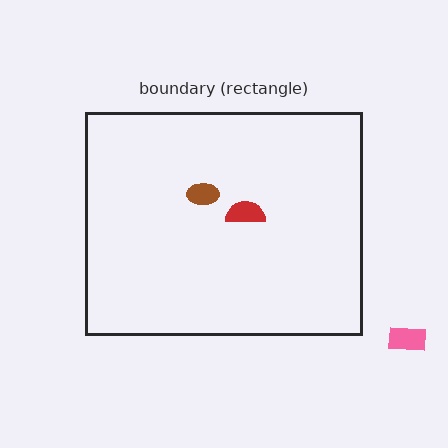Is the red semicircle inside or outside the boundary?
Inside.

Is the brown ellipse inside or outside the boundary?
Inside.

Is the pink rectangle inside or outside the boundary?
Outside.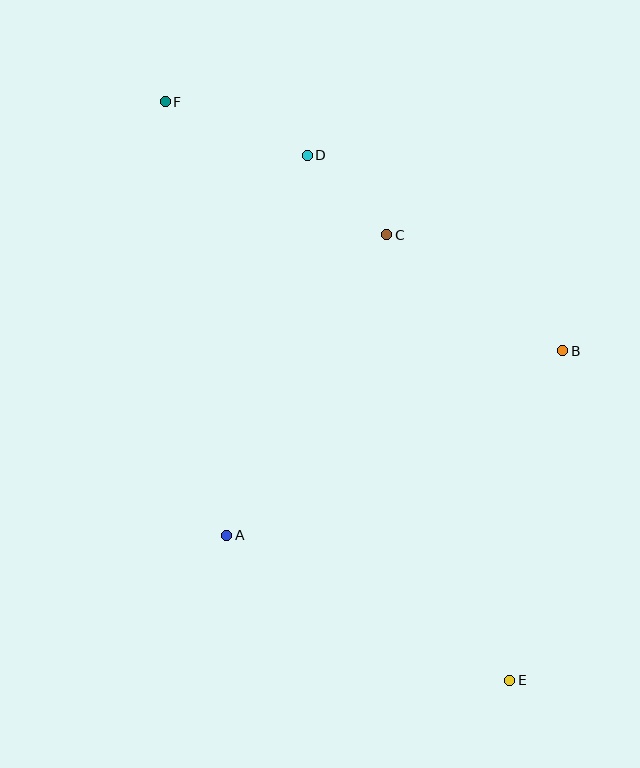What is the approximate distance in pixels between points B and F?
The distance between B and F is approximately 469 pixels.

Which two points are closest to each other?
Points C and D are closest to each other.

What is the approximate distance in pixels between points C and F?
The distance between C and F is approximately 259 pixels.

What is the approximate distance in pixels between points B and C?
The distance between B and C is approximately 211 pixels.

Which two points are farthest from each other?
Points E and F are farthest from each other.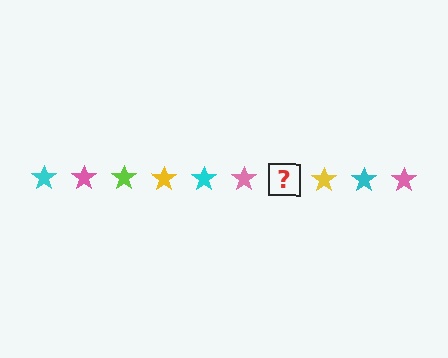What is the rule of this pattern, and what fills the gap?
The rule is that the pattern cycles through cyan, pink, lime, yellow stars. The gap should be filled with a lime star.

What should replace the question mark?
The question mark should be replaced with a lime star.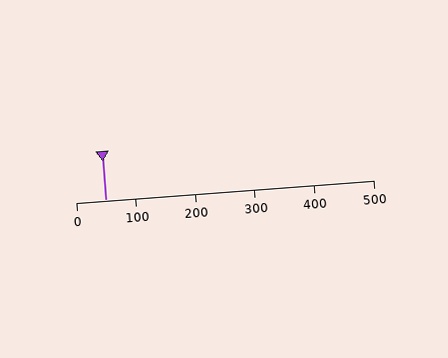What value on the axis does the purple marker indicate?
The marker indicates approximately 50.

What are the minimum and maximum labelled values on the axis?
The axis runs from 0 to 500.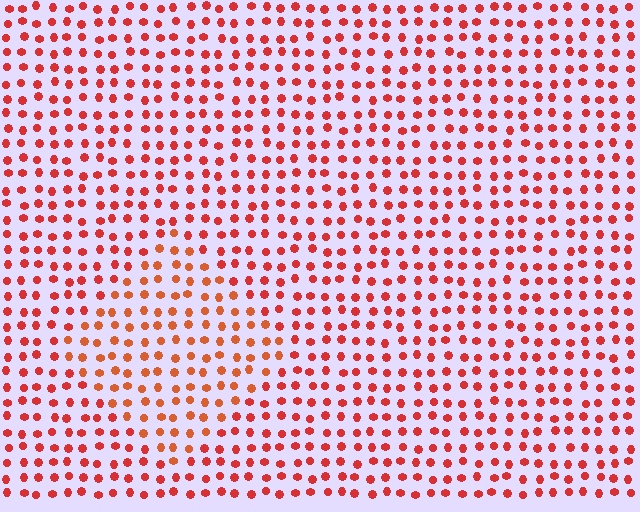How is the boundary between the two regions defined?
The boundary is defined purely by a slight shift in hue (about 18 degrees). Spacing, size, and orientation are identical on both sides.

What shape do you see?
I see a diamond.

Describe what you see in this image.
The image is filled with small red elements in a uniform arrangement. A diamond-shaped region is visible where the elements are tinted to a slightly different hue, forming a subtle color boundary.